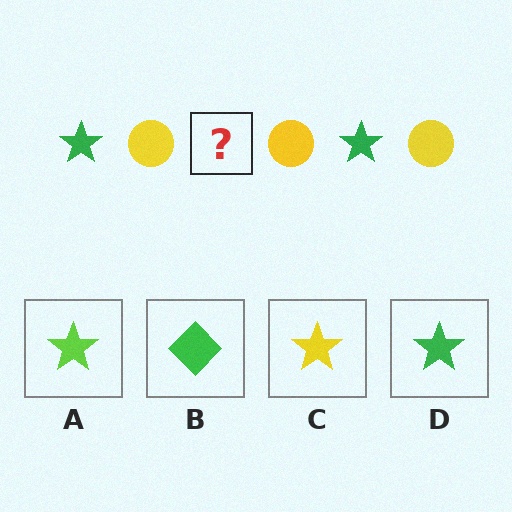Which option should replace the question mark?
Option D.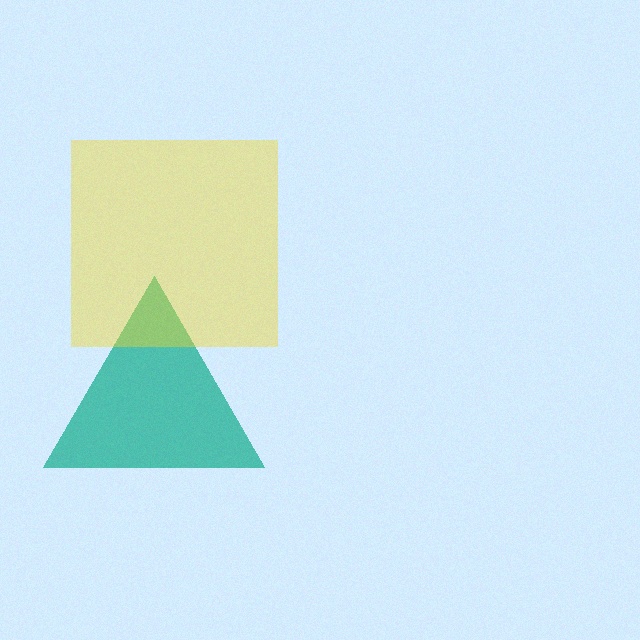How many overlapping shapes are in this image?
There are 2 overlapping shapes in the image.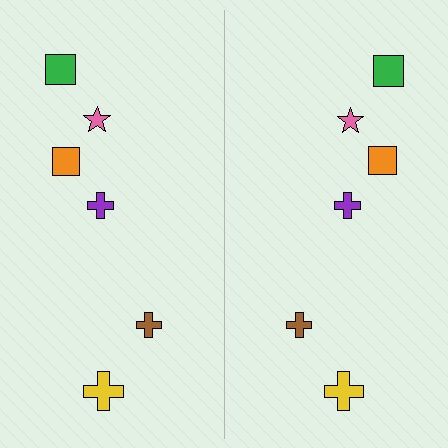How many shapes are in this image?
There are 12 shapes in this image.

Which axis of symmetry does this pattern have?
The pattern has a vertical axis of symmetry running through the center of the image.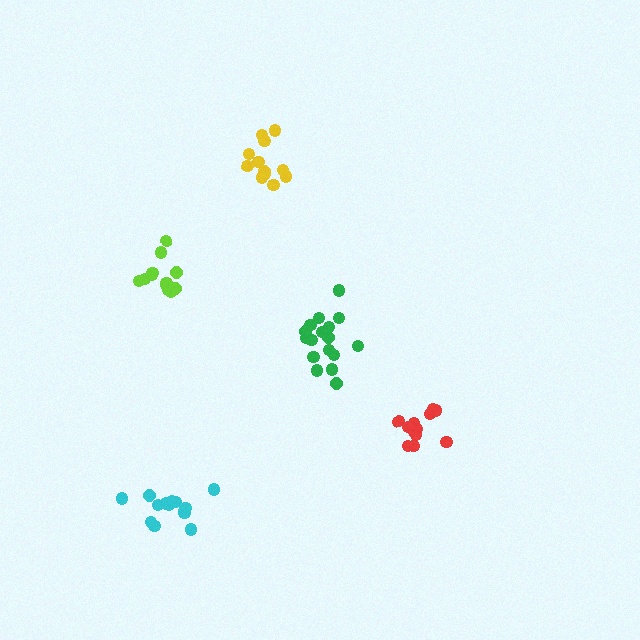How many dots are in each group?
Group 1: 12 dots, Group 2: 13 dots, Group 3: 12 dots, Group 4: 14 dots, Group 5: 17 dots (68 total).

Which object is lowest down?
The cyan cluster is bottommost.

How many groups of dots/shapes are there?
There are 5 groups.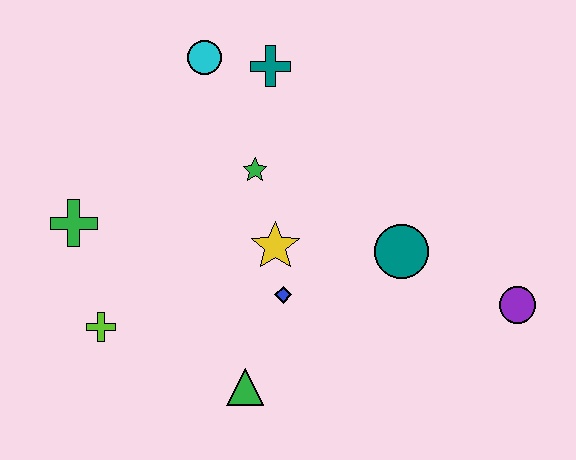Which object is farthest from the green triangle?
The cyan circle is farthest from the green triangle.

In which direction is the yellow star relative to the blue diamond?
The yellow star is above the blue diamond.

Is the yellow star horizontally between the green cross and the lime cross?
No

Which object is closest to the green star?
The yellow star is closest to the green star.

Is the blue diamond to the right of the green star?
Yes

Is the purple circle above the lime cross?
Yes